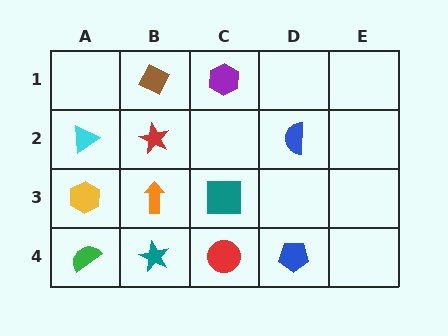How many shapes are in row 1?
2 shapes.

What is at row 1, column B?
A brown diamond.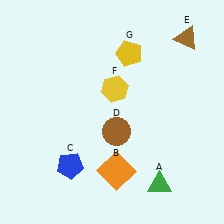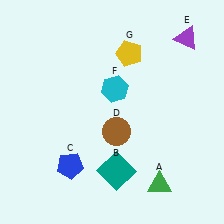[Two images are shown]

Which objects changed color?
B changed from orange to teal. E changed from brown to purple. F changed from yellow to cyan.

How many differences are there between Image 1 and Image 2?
There are 3 differences between the two images.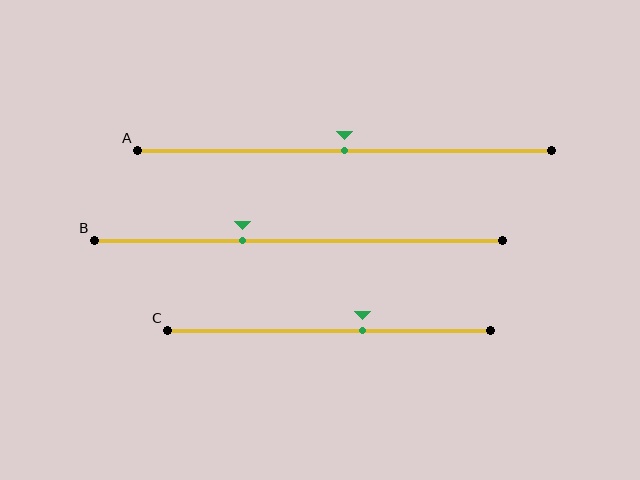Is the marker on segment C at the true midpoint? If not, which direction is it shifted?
No, the marker on segment C is shifted to the right by about 10% of the segment length.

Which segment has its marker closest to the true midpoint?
Segment A has its marker closest to the true midpoint.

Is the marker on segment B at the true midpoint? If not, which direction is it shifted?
No, the marker on segment B is shifted to the left by about 14% of the segment length.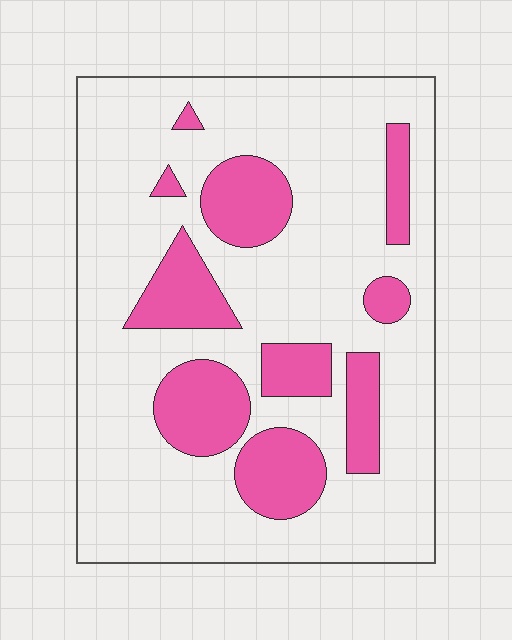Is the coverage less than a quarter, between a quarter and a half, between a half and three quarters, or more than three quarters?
Less than a quarter.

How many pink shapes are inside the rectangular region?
10.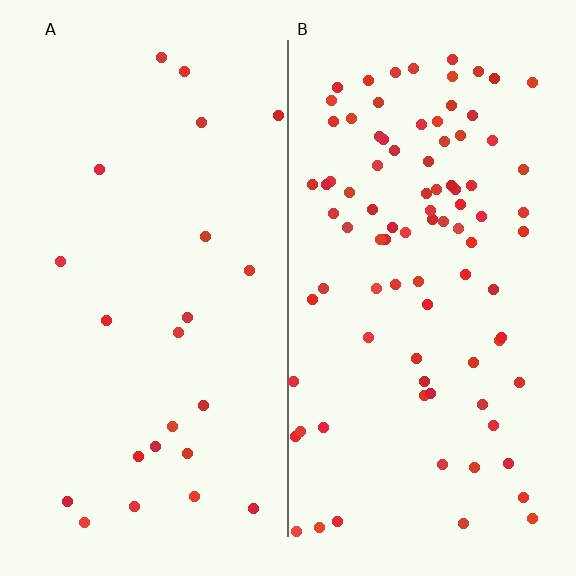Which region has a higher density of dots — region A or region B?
B (the right).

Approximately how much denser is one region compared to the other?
Approximately 3.9× — region B over region A.